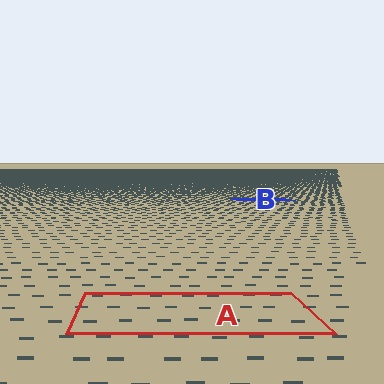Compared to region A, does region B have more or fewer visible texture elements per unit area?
Region B has more texture elements per unit area — they are packed more densely because it is farther away.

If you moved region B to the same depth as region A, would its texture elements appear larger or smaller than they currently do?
They would appear larger. At a closer depth, the same texture elements are projected at a bigger on-screen size.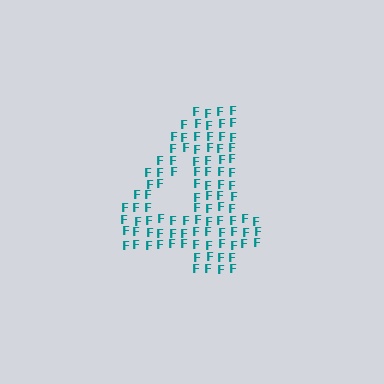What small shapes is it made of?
It is made of small letter F's.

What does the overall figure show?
The overall figure shows the digit 4.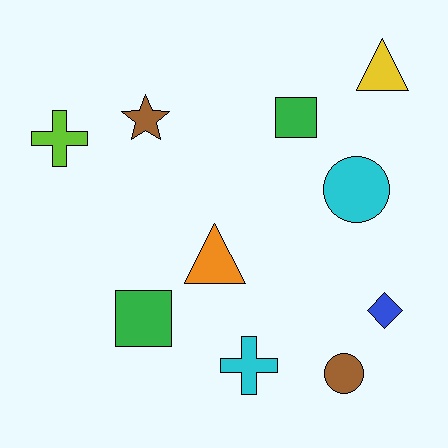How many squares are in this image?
There are 2 squares.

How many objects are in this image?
There are 10 objects.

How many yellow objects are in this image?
There is 1 yellow object.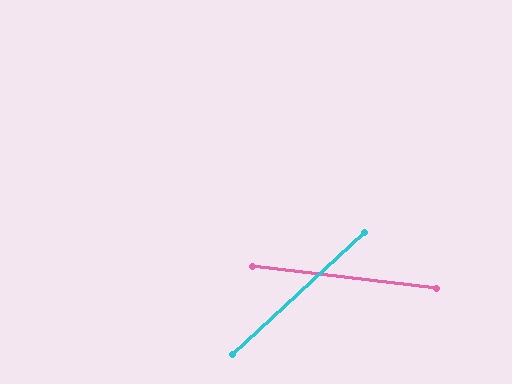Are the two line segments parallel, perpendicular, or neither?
Neither parallel nor perpendicular — they differ by about 49°.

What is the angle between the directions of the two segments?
Approximately 49 degrees.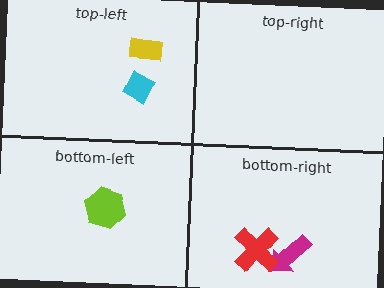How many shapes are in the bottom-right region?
2.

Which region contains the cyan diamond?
The top-left region.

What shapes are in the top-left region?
The cyan diamond, the yellow rectangle.